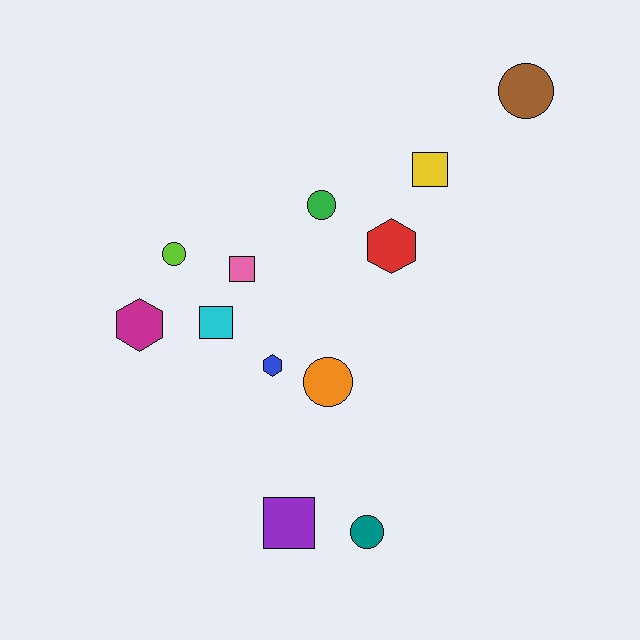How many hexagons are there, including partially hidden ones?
There are 3 hexagons.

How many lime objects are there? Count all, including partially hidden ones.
There is 1 lime object.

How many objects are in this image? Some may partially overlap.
There are 12 objects.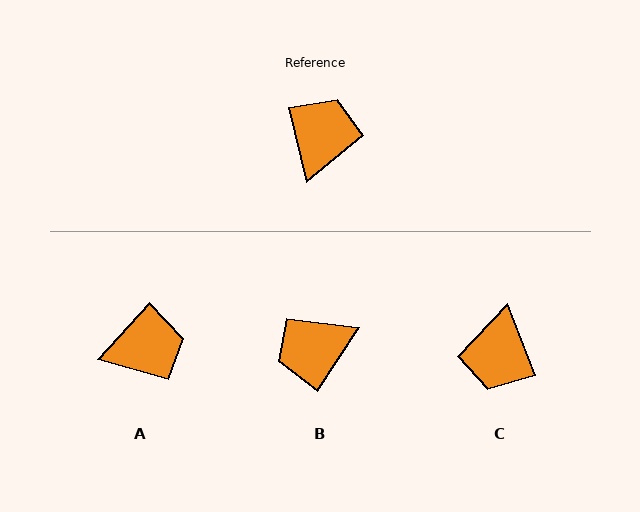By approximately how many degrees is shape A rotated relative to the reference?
Approximately 56 degrees clockwise.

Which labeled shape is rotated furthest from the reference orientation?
C, about 173 degrees away.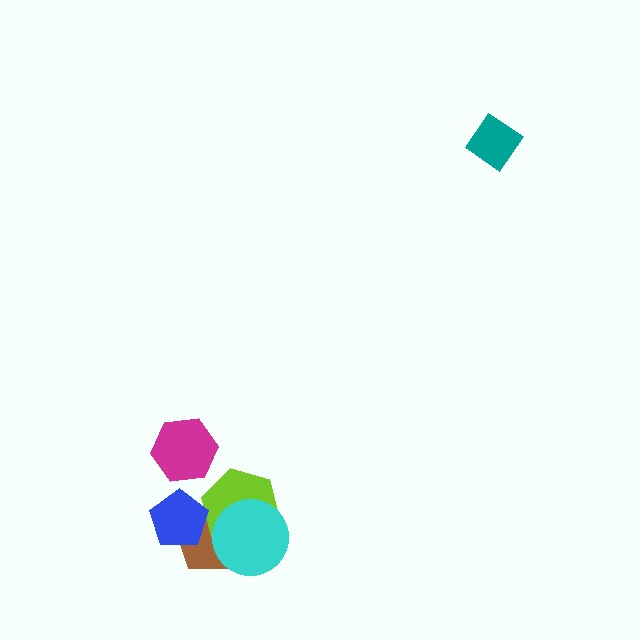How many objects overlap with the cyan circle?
2 objects overlap with the cyan circle.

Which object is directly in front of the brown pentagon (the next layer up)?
The lime hexagon is directly in front of the brown pentagon.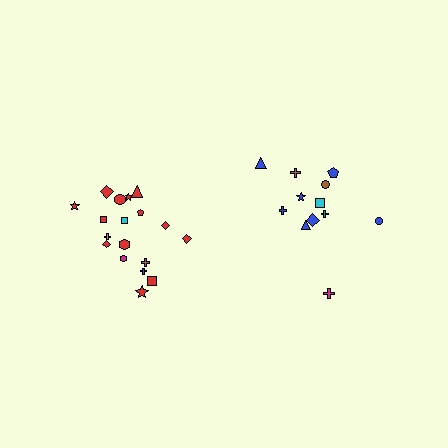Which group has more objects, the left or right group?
The left group.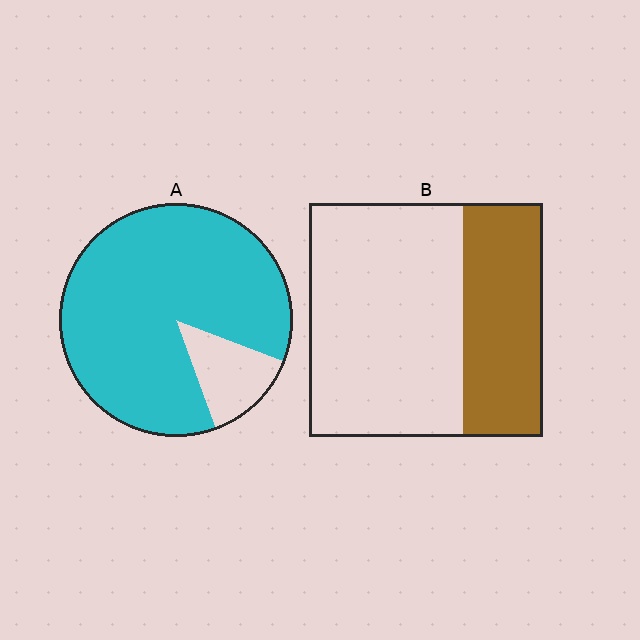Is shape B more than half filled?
No.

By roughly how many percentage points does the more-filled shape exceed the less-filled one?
By roughly 50 percentage points (A over B).